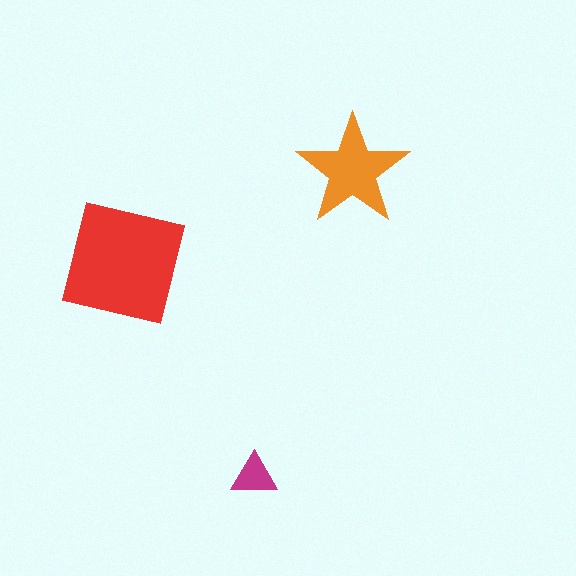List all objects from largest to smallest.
The red square, the orange star, the magenta triangle.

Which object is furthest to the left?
The red square is leftmost.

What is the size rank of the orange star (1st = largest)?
2nd.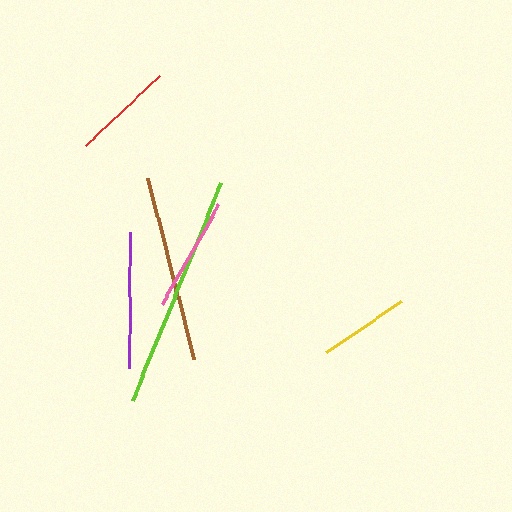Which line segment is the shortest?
The yellow line is the shortest at approximately 90 pixels.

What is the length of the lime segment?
The lime segment is approximately 234 pixels long.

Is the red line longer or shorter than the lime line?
The lime line is longer than the red line.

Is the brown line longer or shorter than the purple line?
The brown line is longer than the purple line.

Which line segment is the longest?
The lime line is the longest at approximately 234 pixels.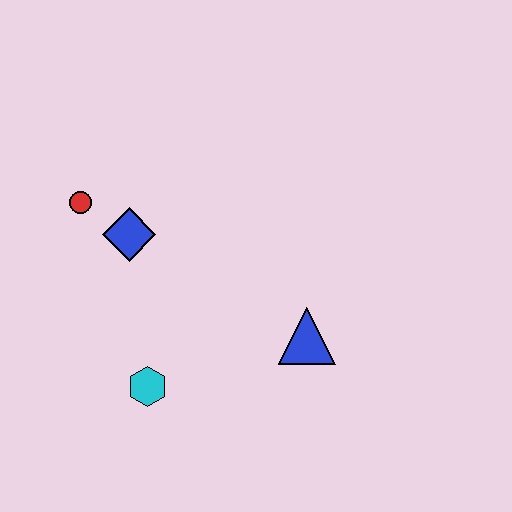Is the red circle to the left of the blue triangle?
Yes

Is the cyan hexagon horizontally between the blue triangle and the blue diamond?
Yes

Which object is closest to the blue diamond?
The red circle is closest to the blue diamond.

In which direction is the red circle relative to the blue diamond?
The red circle is to the left of the blue diamond.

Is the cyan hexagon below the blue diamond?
Yes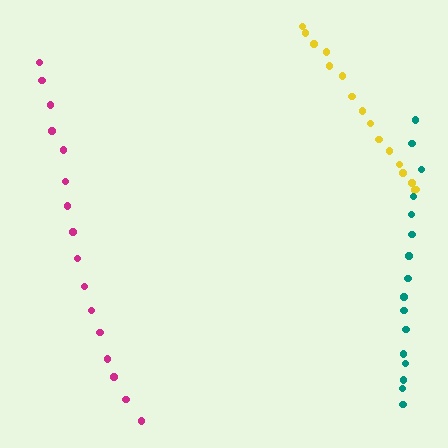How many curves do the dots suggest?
There are 3 distinct paths.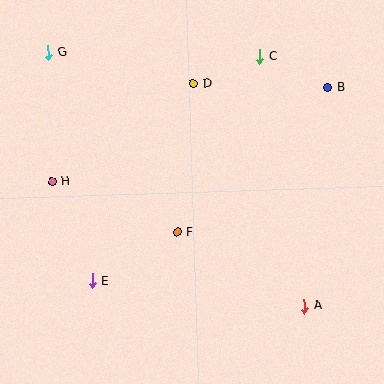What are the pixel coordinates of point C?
Point C is at (259, 57).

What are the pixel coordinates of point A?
Point A is at (304, 306).